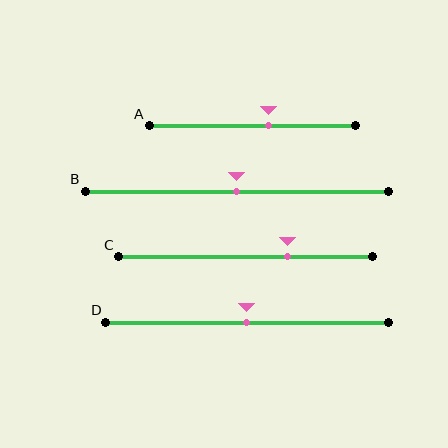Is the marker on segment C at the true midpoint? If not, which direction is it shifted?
No, the marker on segment C is shifted to the right by about 17% of the segment length.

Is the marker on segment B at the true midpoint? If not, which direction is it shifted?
Yes, the marker on segment B is at the true midpoint.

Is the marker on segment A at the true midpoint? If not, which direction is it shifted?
No, the marker on segment A is shifted to the right by about 8% of the segment length.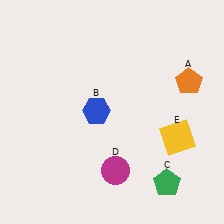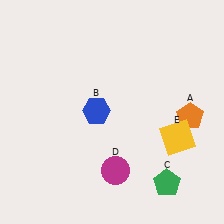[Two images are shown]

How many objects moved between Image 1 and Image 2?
1 object moved between the two images.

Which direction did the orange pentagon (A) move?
The orange pentagon (A) moved down.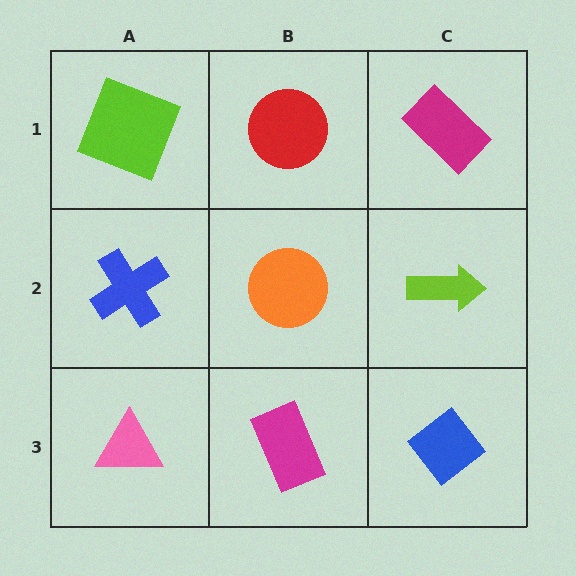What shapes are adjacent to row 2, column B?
A red circle (row 1, column B), a magenta rectangle (row 3, column B), a blue cross (row 2, column A), a lime arrow (row 2, column C).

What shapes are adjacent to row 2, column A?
A lime square (row 1, column A), a pink triangle (row 3, column A), an orange circle (row 2, column B).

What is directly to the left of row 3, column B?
A pink triangle.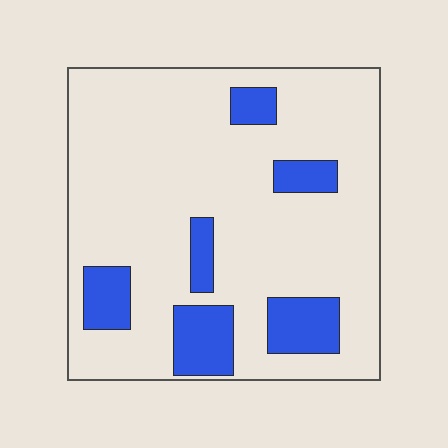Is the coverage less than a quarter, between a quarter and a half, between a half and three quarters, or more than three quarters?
Less than a quarter.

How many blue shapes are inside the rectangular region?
6.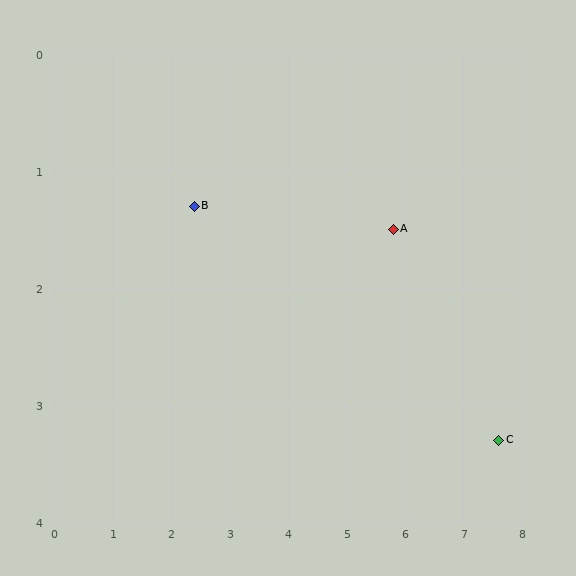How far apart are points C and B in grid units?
Points C and B are about 5.6 grid units apart.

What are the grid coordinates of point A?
Point A is at approximately (5.8, 1.5).